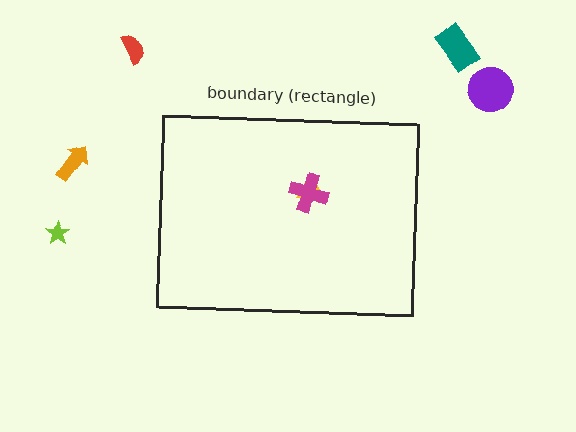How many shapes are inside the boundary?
2 inside, 5 outside.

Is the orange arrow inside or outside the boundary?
Outside.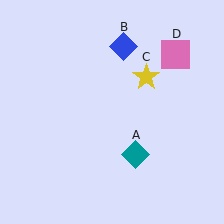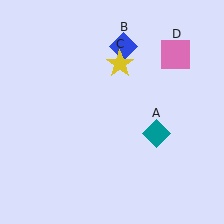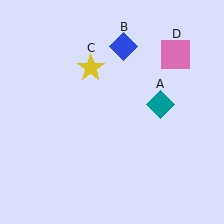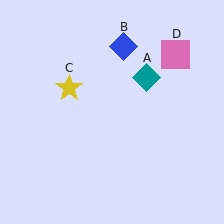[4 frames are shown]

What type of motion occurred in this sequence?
The teal diamond (object A), yellow star (object C) rotated counterclockwise around the center of the scene.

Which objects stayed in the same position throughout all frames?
Blue diamond (object B) and pink square (object D) remained stationary.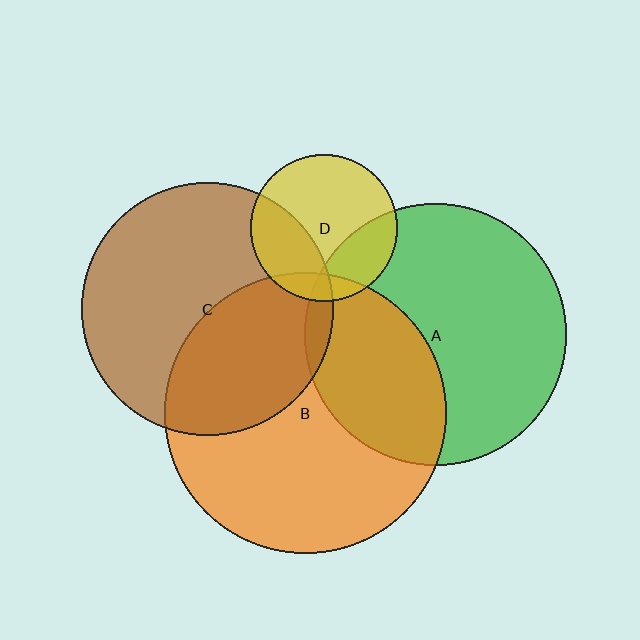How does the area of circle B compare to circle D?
Approximately 3.7 times.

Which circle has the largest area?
Circle B (orange).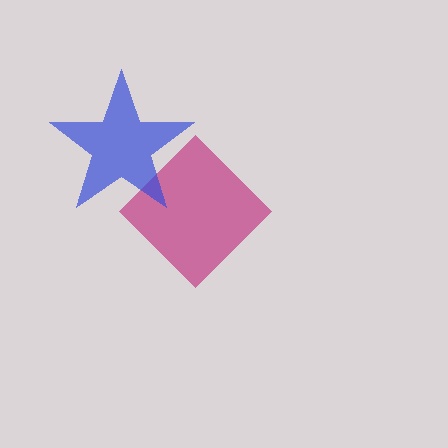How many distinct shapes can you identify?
There are 2 distinct shapes: a magenta diamond, a blue star.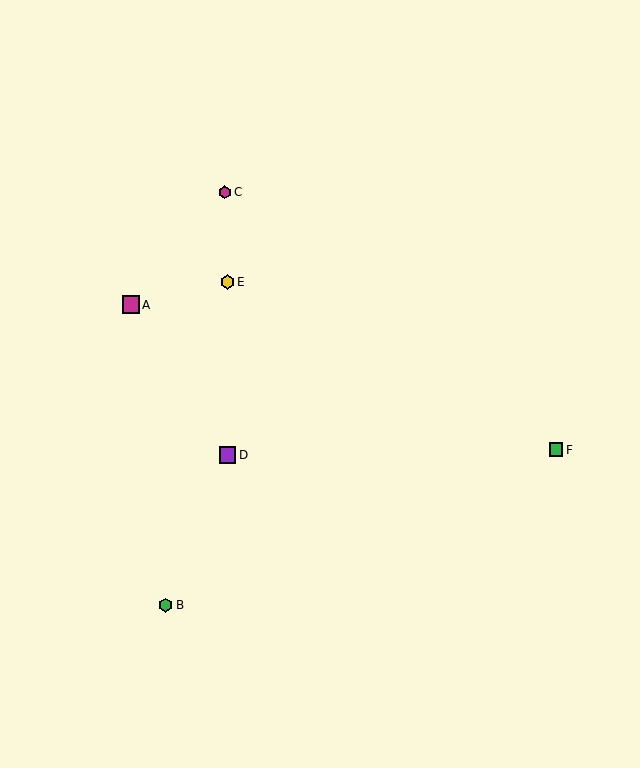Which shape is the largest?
The magenta square (labeled A) is the largest.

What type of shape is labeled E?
Shape E is a yellow hexagon.